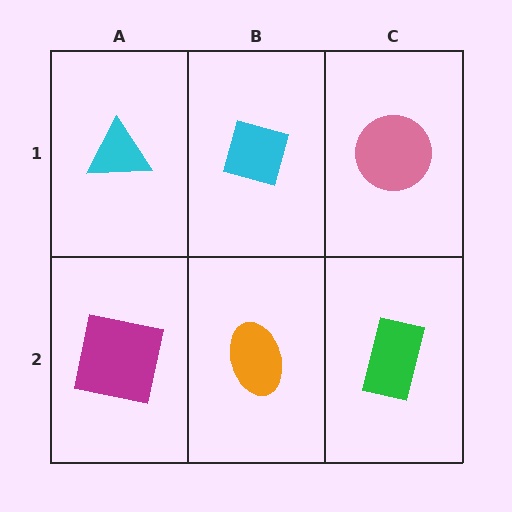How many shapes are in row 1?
3 shapes.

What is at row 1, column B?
A cyan diamond.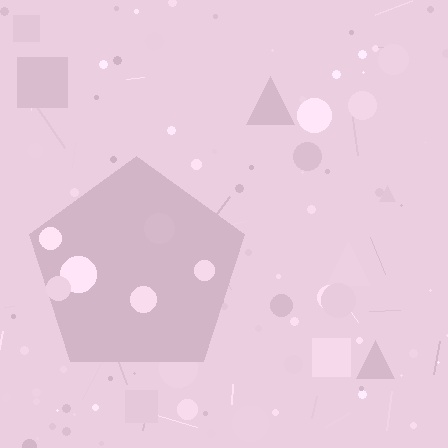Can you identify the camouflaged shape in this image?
The camouflaged shape is a pentagon.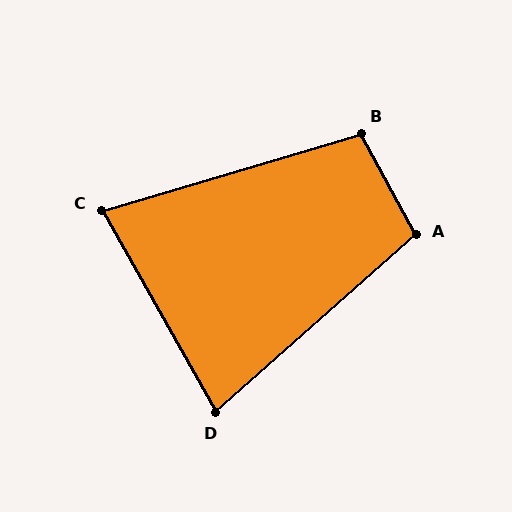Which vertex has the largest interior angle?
A, at approximately 103 degrees.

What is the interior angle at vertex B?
Approximately 102 degrees (obtuse).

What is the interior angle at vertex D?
Approximately 78 degrees (acute).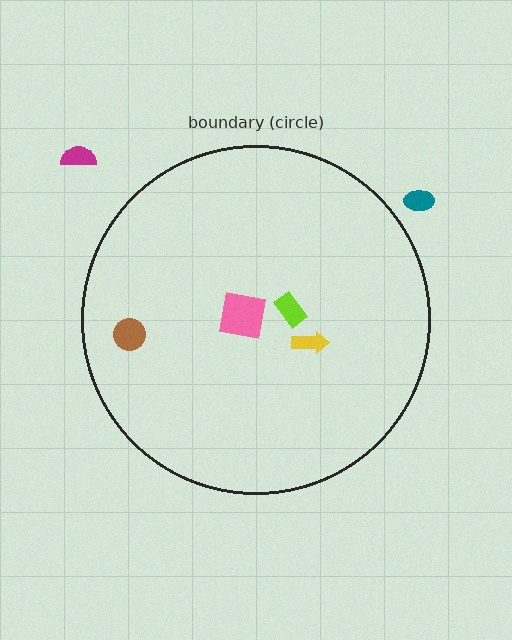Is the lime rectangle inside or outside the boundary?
Inside.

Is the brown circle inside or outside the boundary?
Inside.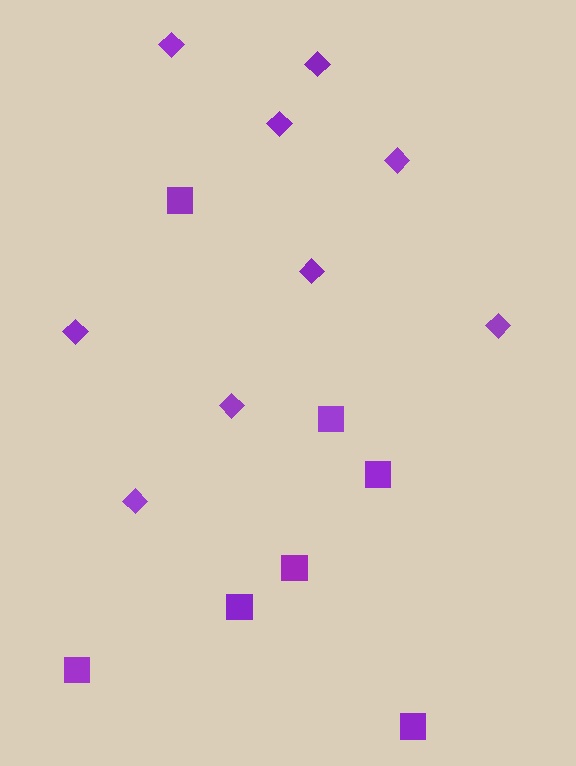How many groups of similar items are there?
There are 2 groups: one group of squares (7) and one group of diamonds (9).